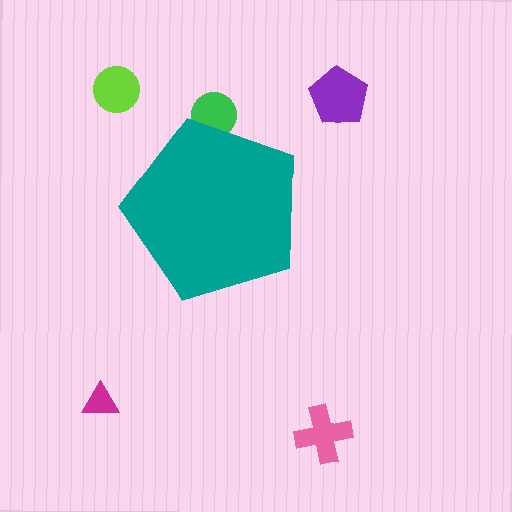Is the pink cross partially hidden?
No, the pink cross is fully visible.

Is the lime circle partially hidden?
No, the lime circle is fully visible.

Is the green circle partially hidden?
Yes, the green circle is partially hidden behind the teal pentagon.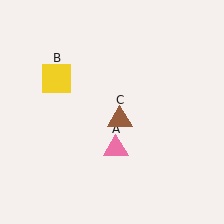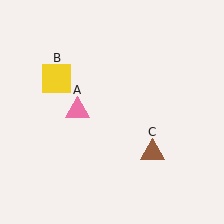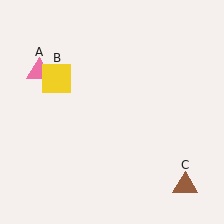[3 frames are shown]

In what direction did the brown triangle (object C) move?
The brown triangle (object C) moved down and to the right.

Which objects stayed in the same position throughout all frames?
Yellow square (object B) remained stationary.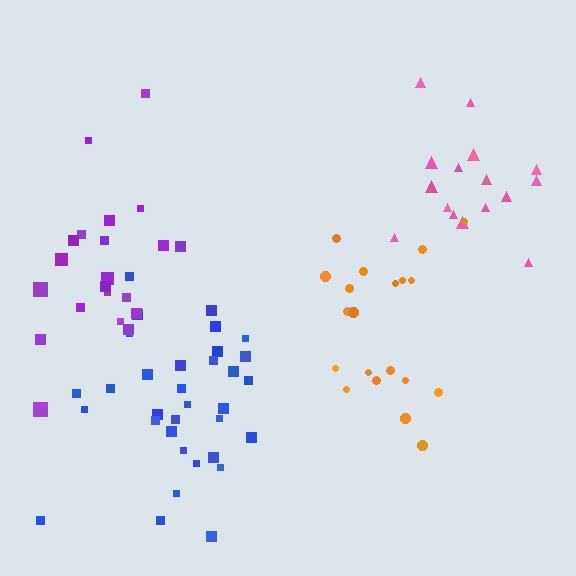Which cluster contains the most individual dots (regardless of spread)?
Blue (33).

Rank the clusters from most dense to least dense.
orange, blue, purple, pink.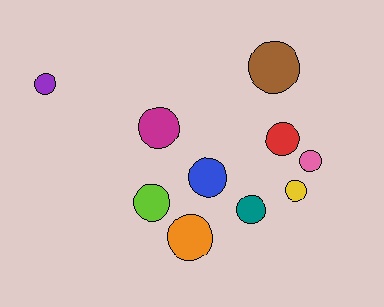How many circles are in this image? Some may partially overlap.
There are 10 circles.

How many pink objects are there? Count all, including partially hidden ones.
There is 1 pink object.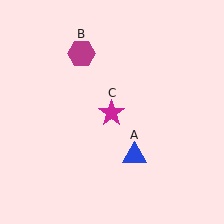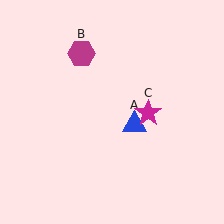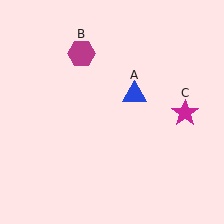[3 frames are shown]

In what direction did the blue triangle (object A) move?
The blue triangle (object A) moved up.